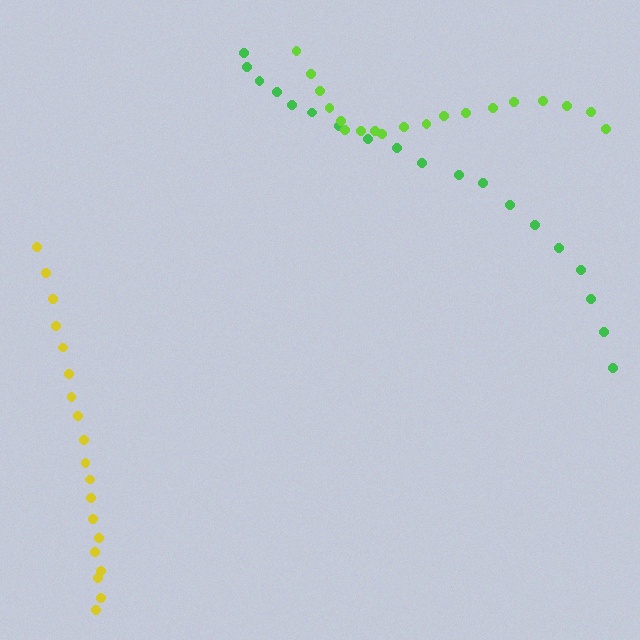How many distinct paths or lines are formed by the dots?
There are 3 distinct paths.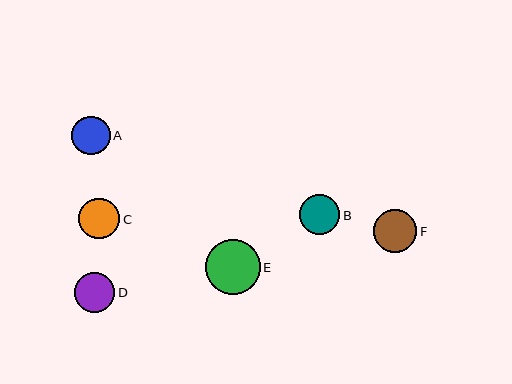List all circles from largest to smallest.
From largest to smallest: E, F, C, D, B, A.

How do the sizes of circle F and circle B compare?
Circle F and circle B are approximately the same size.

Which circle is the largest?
Circle E is the largest with a size of approximately 55 pixels.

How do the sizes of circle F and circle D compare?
Circle F and circle D are approximately the same size.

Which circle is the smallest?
Circle A is the smallest with a size of approximately 38 pixels.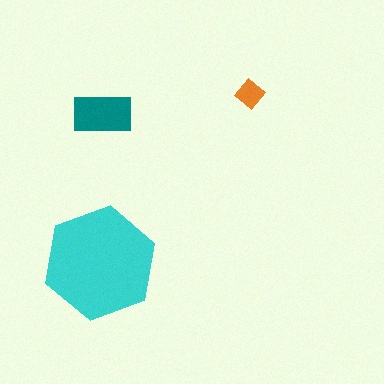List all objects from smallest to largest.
The orange diamond, the teal rectangle, the cyan hexagon.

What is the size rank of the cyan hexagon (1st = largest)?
1st.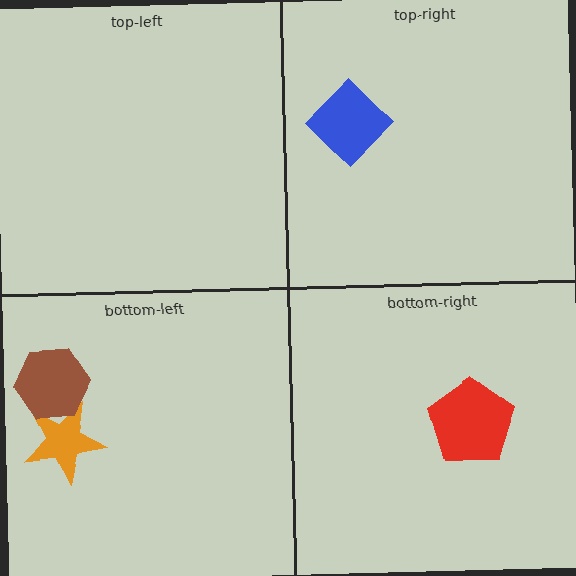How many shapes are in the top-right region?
1.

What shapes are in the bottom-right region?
The red pentagon.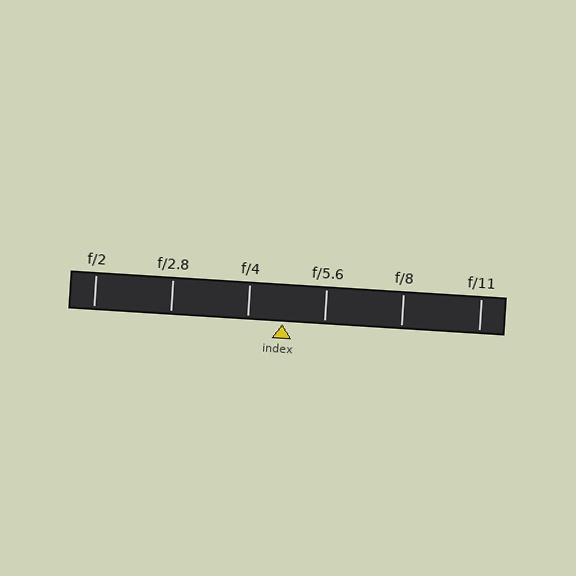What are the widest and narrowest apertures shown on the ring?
The widest aperture shown is f/2 and the narrowest is f/11.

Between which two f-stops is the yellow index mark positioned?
The index mark is between f/4 and f/5.6.